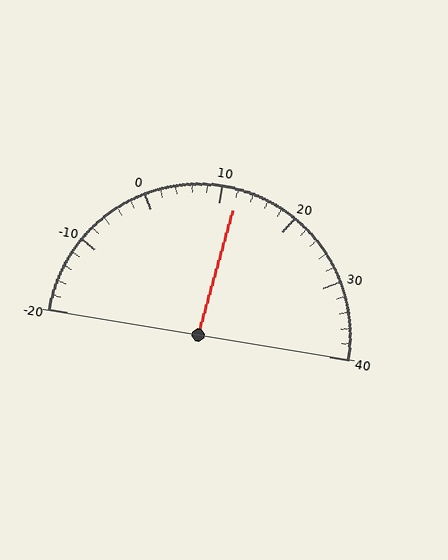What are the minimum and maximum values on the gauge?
The gauge ranges from -20 to 40.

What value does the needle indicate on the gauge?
The needle indicates approximately 12.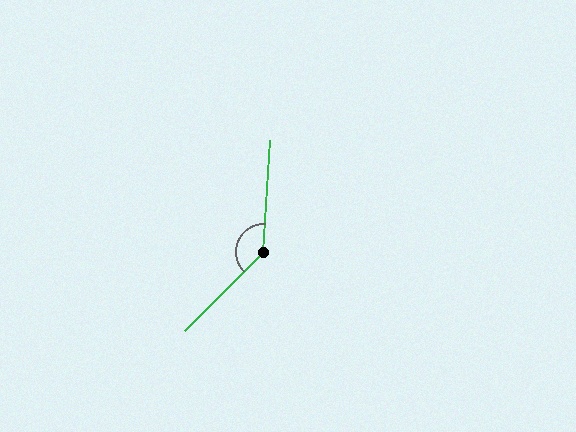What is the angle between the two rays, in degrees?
Approximately 138 degrees.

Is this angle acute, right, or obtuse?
It is obtuse.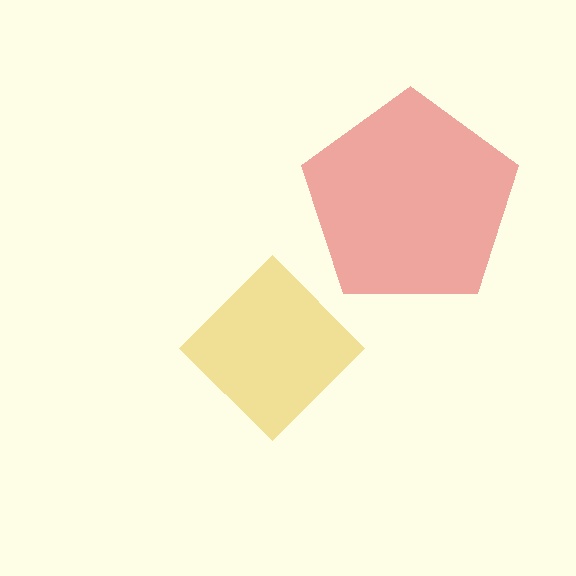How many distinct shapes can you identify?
There are 2 distinct shapes: a yellow diamond, a red pentagon.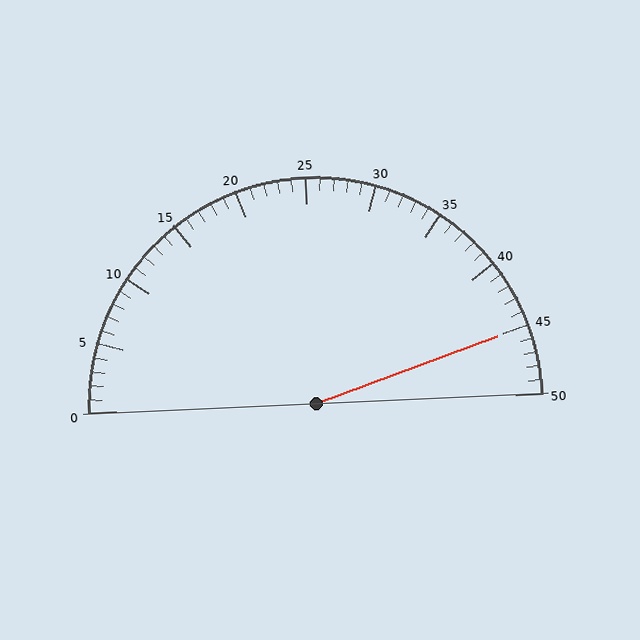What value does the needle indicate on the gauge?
The needle indicates approximately 45.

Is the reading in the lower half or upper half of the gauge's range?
The reading is in the upper half of the range (0 to 50).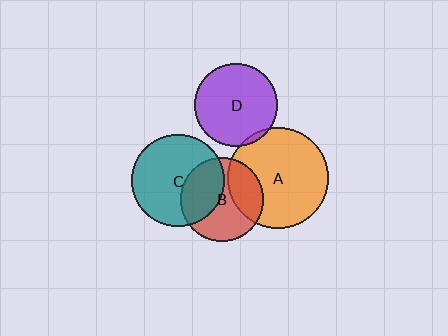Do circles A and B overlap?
Yes.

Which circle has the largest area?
Circle A (orange).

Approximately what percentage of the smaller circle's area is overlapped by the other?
Approximately 30%.